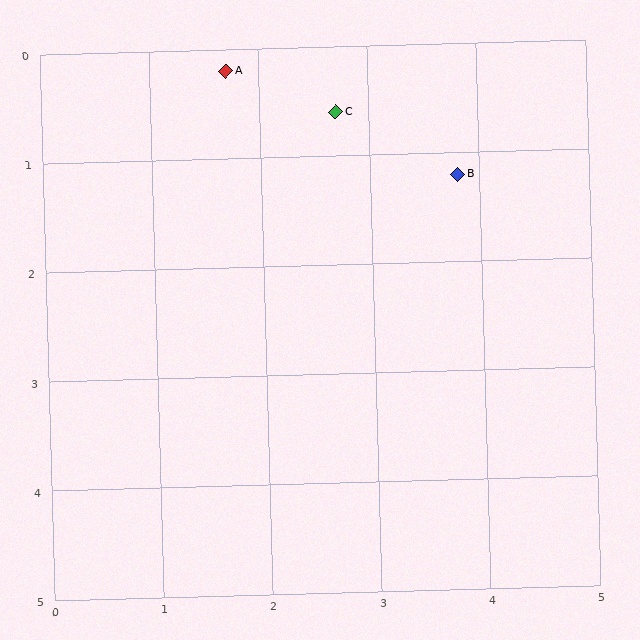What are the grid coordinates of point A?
Point A is at approximately (1.7, 0.2).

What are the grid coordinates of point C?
Point C is at approximately (2.7, 0.6).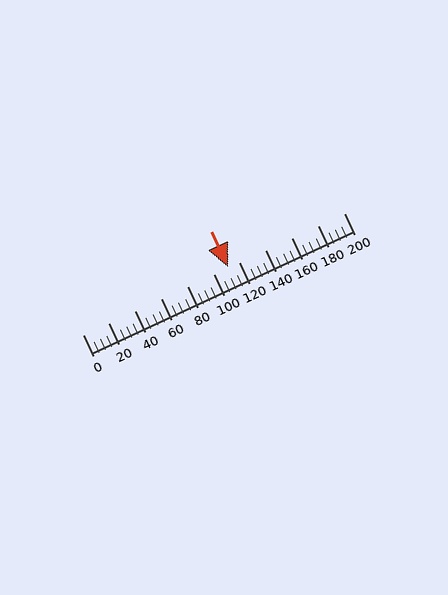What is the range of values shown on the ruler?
The ruler shows values from 0 to 200.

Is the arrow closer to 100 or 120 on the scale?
The arrow is closer to 120.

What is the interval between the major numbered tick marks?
The major tick marks are spaced 20 units apart.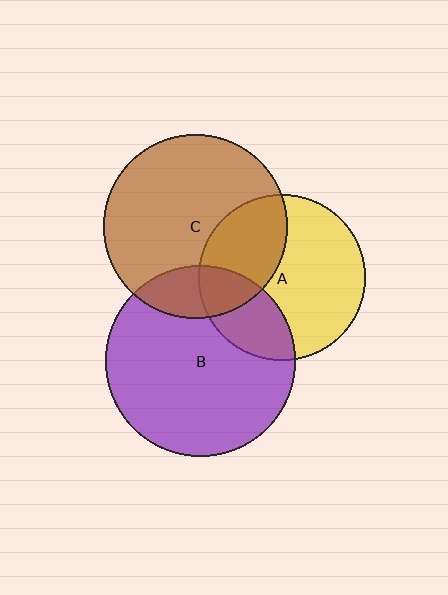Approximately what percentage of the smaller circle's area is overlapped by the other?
Approximately 35%.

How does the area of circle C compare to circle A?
Approximately 1.2 times.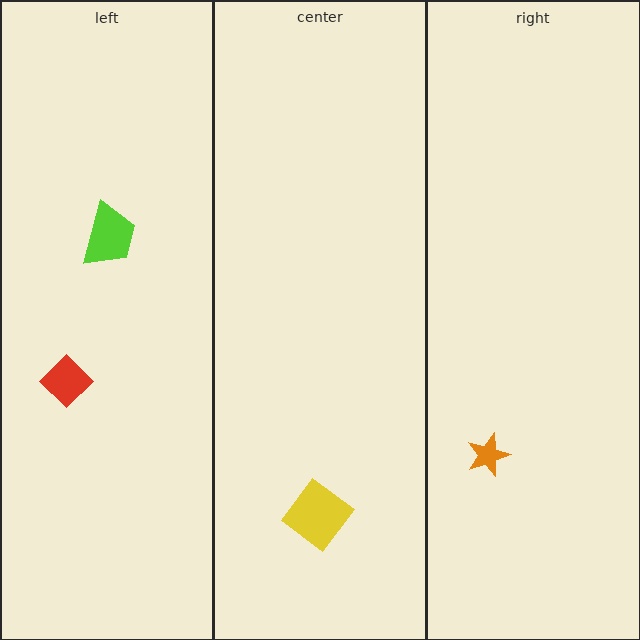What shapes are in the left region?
The lime trapezoid, the red diamond.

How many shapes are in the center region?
1.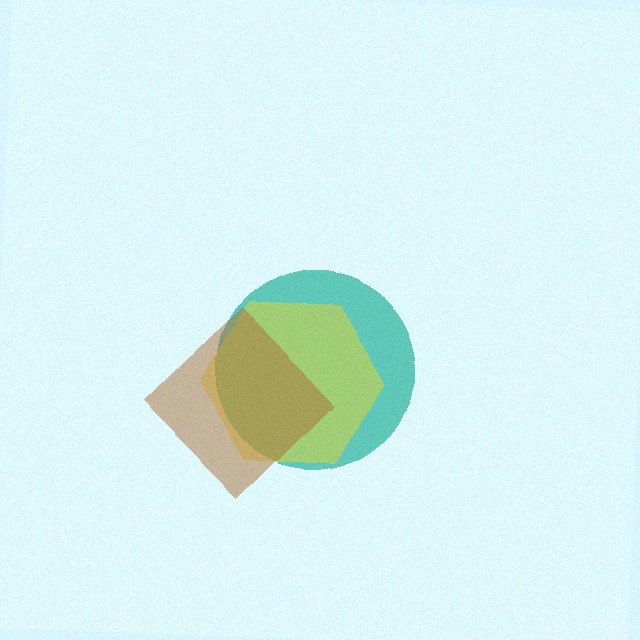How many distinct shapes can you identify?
There are 3 distinct shapes: a teal circle, a yellow hexagon, a brown diamond.